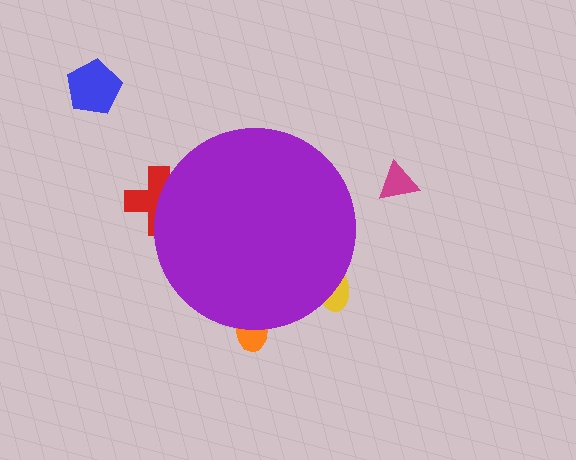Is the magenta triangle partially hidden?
No, the magenta triangle is fully visible.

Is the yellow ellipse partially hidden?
Yes, the yellow ellipse is partially hidden behind the purple circle.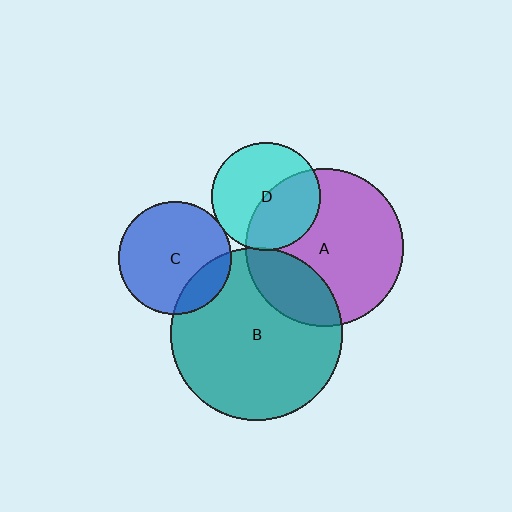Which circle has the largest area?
Circle B (teal).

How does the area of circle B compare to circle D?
Approximately 2.5 times.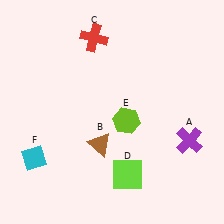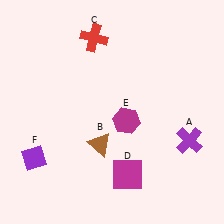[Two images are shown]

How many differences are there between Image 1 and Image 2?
There are 3 differences between the two images.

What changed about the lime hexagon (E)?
In Image 1, E is lime. In Image 2, it changed to magenta.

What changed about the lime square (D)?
In Image 1, D is lime. In Image 2, it changed to magenta.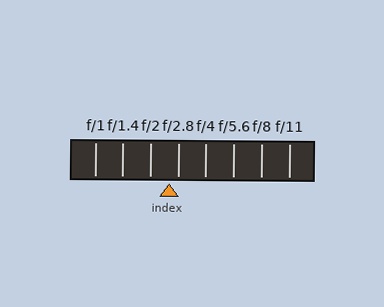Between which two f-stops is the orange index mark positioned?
The index mark is between f/2 and f/2.8.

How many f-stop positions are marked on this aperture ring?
There are 8 f-stop positions marked.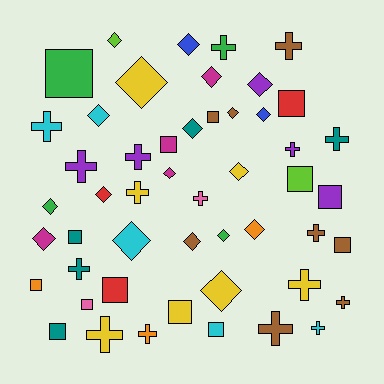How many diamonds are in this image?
There are 19 diamonds.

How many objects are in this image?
There are 50 objects.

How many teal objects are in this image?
There are 5 teal objects.